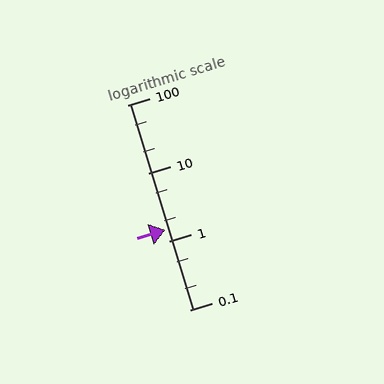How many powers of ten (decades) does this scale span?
The scale spans 3 decades, from 0.1 to 100.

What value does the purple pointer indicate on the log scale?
The pointer indicates approximately 1.5.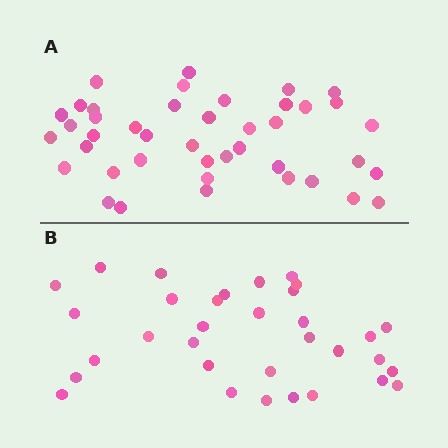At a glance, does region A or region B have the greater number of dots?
Region A (the top region) has more dots.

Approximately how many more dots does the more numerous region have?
Region A has roughly 8 or so more dots than region B.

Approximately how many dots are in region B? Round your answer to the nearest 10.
About 30 dots. (The exact count is 33, which rounds to 30.)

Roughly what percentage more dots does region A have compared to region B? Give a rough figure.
About 25% more.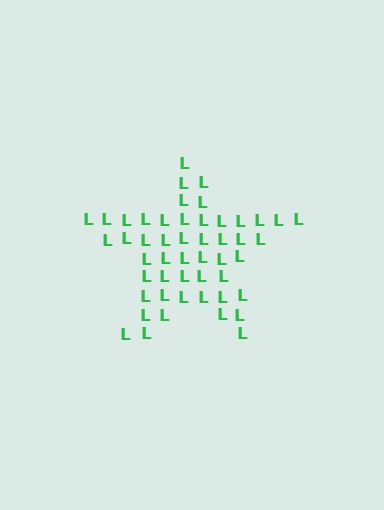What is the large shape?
The large shape is a star.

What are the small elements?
The small elements are letter L's.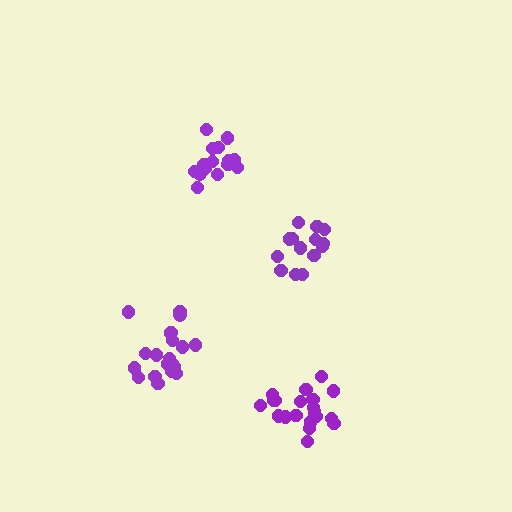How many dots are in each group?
Group 1: 16 dots, Group 2: 14 dots, Group 3: 20 dots, Group 4: 20 dots (70 total).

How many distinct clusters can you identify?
There are 4 distinct clusters.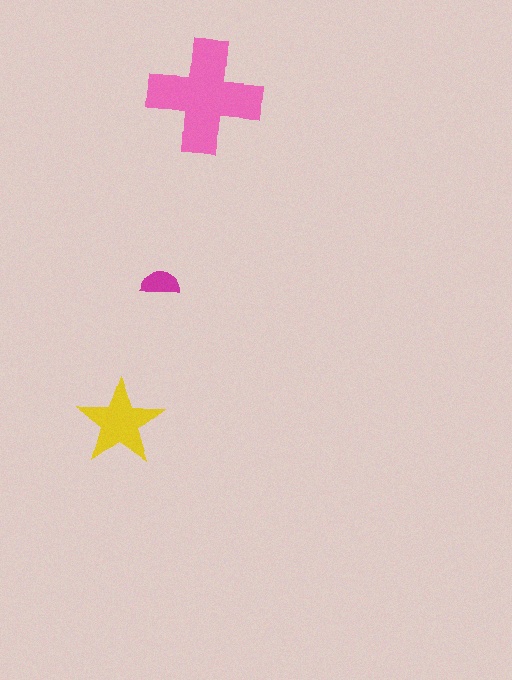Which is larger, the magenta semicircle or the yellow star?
The yellow star.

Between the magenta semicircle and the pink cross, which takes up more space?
The pink cross.